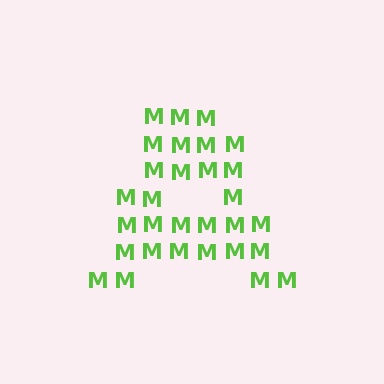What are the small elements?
The small elements are letter M's.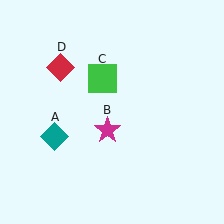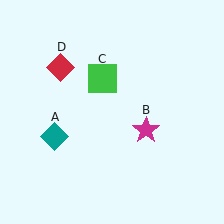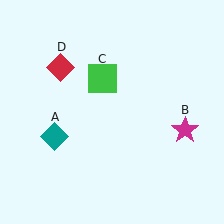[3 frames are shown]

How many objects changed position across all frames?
1 object changed position: magenta star (object B).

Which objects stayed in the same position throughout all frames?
Teal diamond (object A) and green square (object C) and red diamond (object D) remained stationary.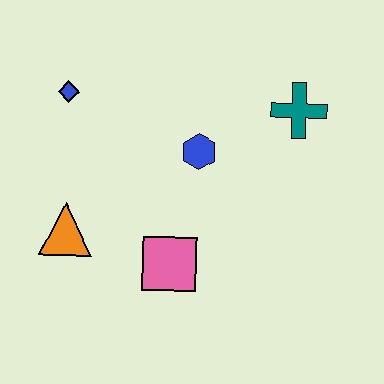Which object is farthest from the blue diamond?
The teal cross is farthest from the blue diamond.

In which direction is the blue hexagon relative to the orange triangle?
The blue hexagon is to the right of the orange triangle.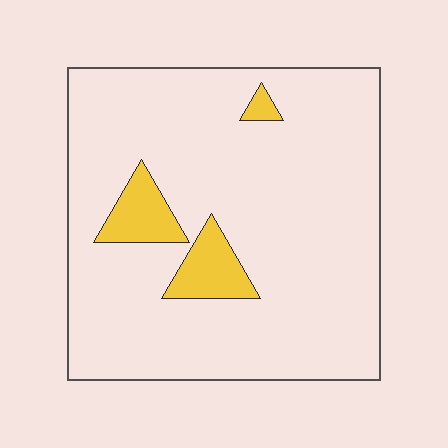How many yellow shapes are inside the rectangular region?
3.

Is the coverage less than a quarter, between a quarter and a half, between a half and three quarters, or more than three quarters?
Less than a quarter.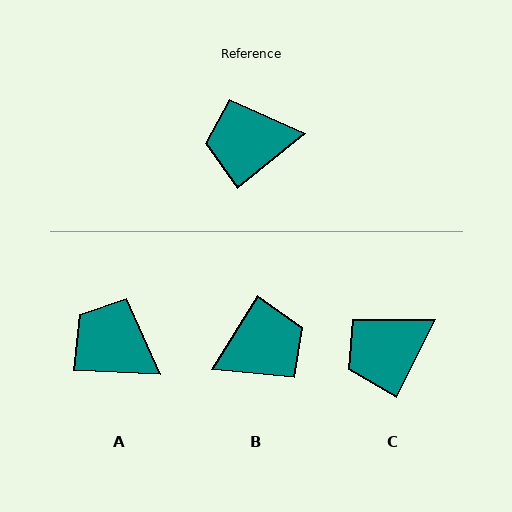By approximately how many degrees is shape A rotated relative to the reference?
Approximately 42 degrees clockwise.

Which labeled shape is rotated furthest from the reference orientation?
B, about 161 degrees away.